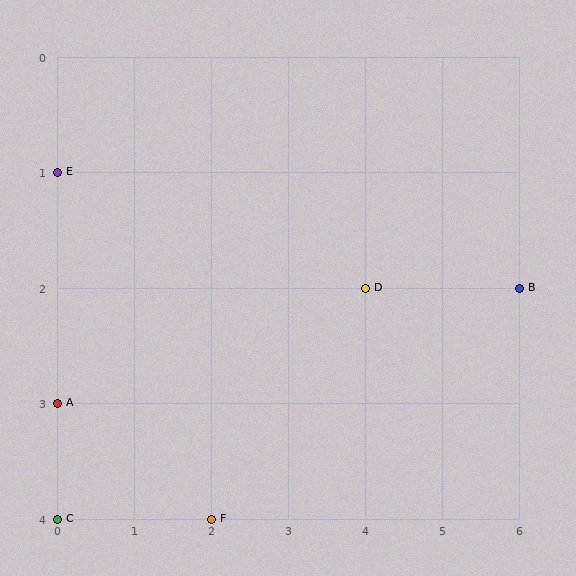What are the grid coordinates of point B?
Point B is at grid coordinates (6, 2).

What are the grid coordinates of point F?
Point F is at grid coordinates (2, 4).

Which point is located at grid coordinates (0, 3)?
Point A is at (0, 3).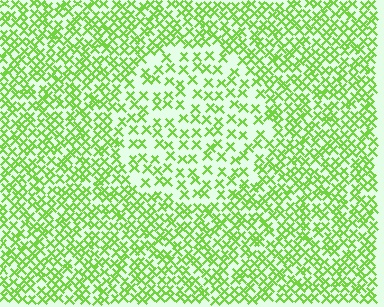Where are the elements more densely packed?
The elements are more densely packed outside the circle boundary.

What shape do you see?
I see a circle.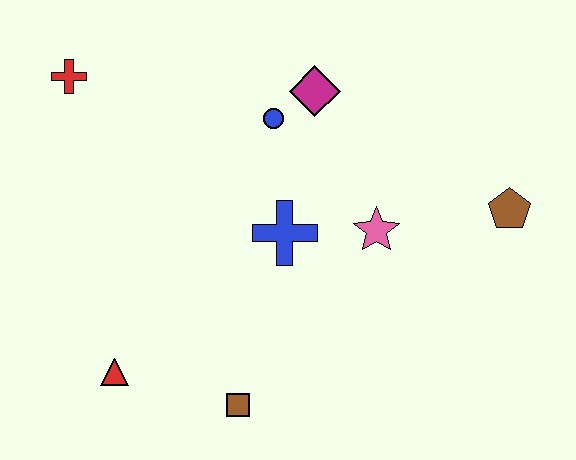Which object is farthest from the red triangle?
The brown pentagon is farthest from the red triangle.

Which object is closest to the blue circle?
The magenta diamond is closest to the blue circle.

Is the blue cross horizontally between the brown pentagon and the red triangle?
Yes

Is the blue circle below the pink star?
No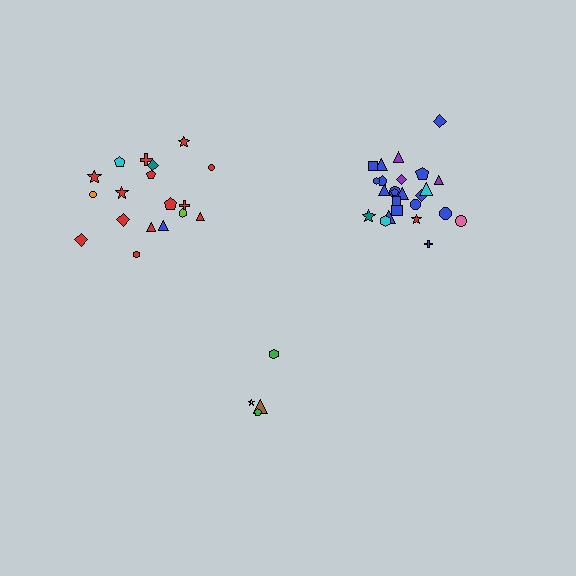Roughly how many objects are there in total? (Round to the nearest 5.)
Roughly 45 objects in total.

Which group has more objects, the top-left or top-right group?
The top-right group.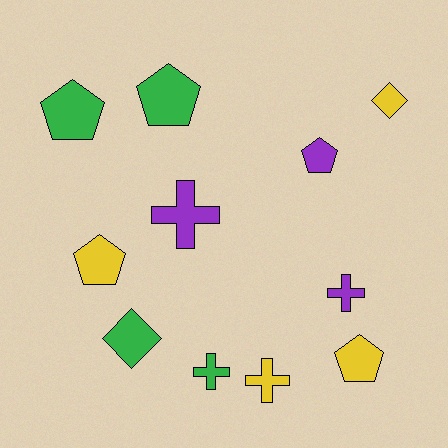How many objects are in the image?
There are 11 objects.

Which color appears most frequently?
Yellow, with 4 objects.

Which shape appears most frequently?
Pentagon, with 5 objects.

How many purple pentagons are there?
There is 1 purple pentagon.